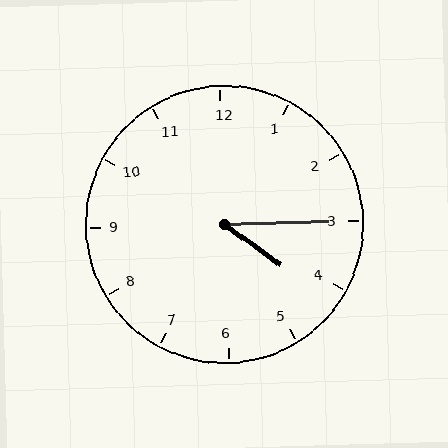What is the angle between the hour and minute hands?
Approximately 38 degrees.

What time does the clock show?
4:15.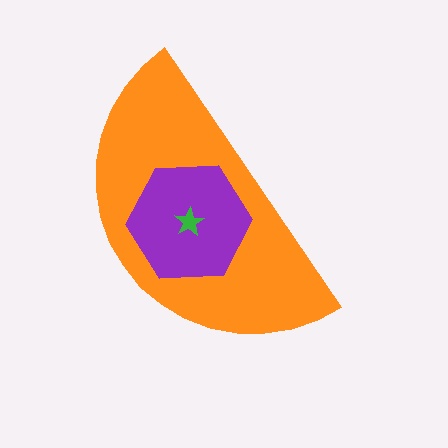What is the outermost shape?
The orange semicircle.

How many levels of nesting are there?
3.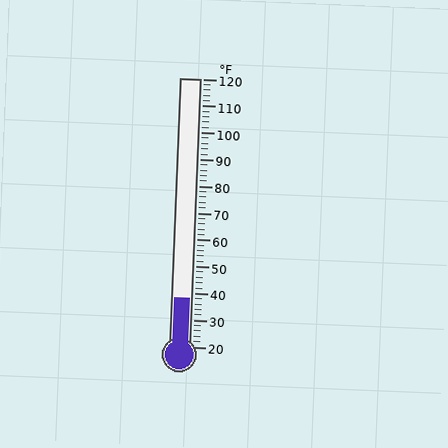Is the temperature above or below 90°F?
The temperature is below 90°F.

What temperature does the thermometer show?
The thermometer shows approximately 38°F.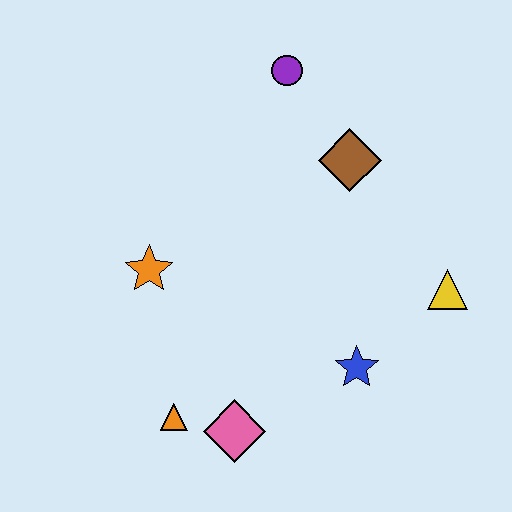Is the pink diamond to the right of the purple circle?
No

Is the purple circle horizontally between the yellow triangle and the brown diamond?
No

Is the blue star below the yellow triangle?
Yes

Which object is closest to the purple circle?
The brown diamond is closest to the purple circle.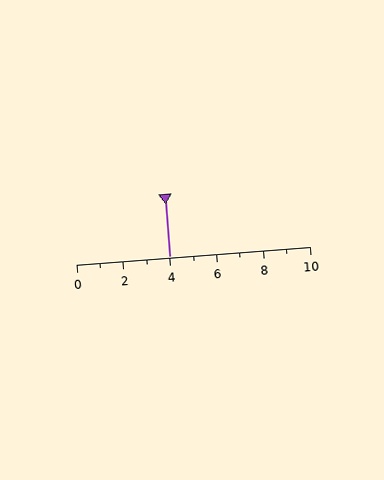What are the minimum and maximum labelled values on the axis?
The axis runs from 0 to 10.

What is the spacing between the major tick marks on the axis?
The major ticks are spaced 2 apart.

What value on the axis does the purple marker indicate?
The marker indicates approximately 4.